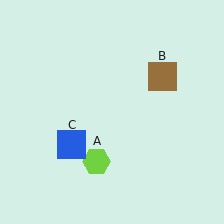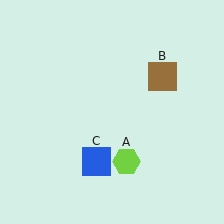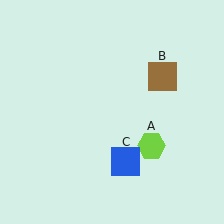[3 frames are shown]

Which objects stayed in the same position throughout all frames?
Brown square (object B) remained stationary.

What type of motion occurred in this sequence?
The lime hexagon (object A), blue square (object C) rotated counterclockwise around the center of the scene.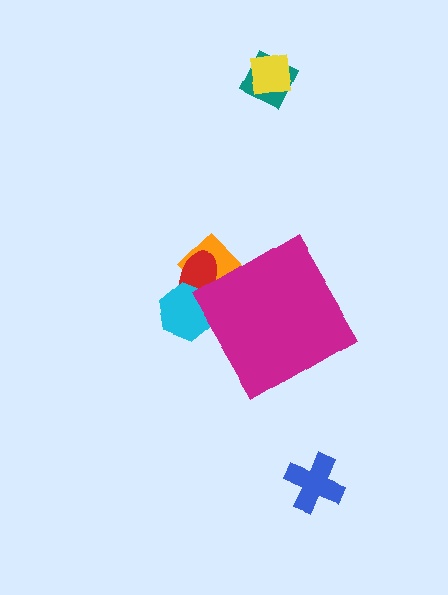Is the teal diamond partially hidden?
No, the teal diamond is fully visible.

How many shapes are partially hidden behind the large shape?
3 shapes are partially hidden.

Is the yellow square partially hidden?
No, the yellow square is fully visible.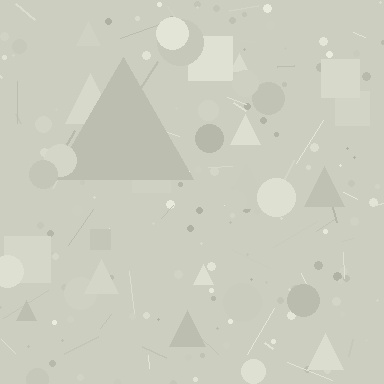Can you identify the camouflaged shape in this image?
The camouflaged shape is a triangle.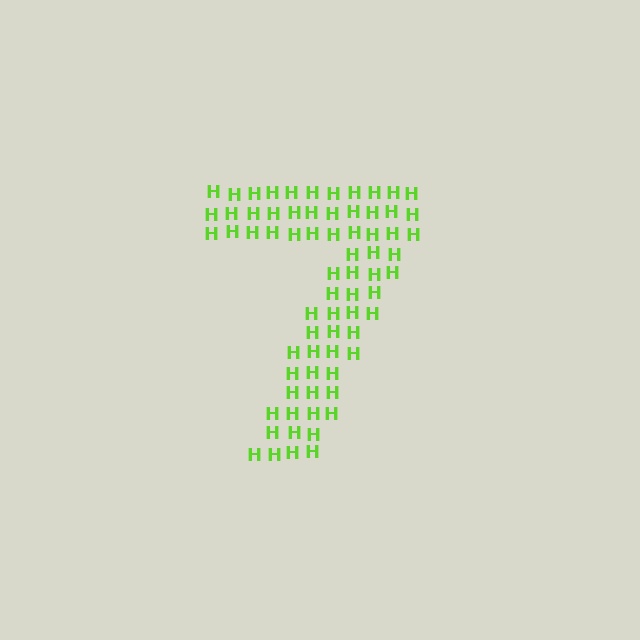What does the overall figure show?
The overall figure shows the digit 7.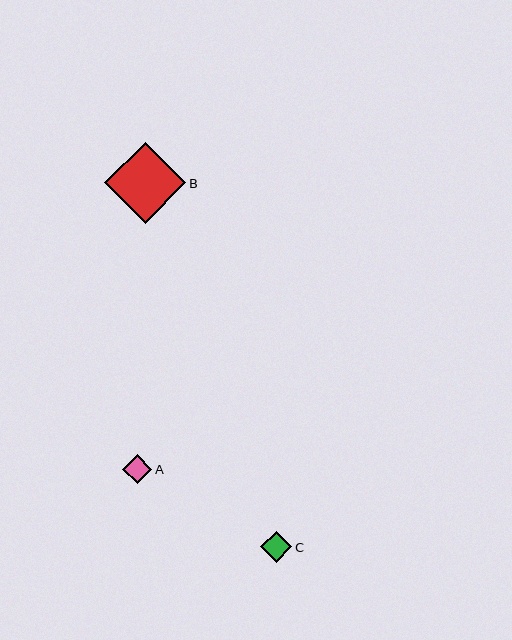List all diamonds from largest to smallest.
From largest to smallest: B, C, A.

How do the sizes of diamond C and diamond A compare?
Diamond C and diamond A are approximately the same size.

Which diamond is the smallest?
Diamond A is the smallest with a size of approximately 30 pixels.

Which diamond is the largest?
Diamond B is the largest with a size of approximately 81 pixels.